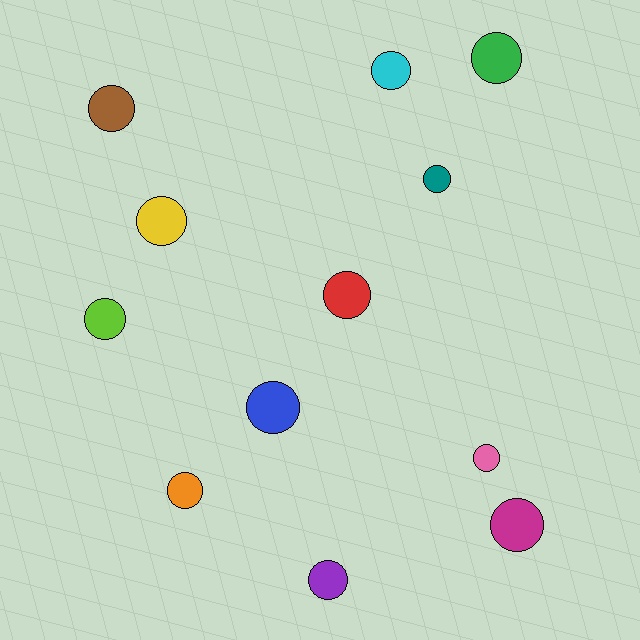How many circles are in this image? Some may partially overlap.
There are 12 circles.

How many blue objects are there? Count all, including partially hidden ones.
There is 1 blue object.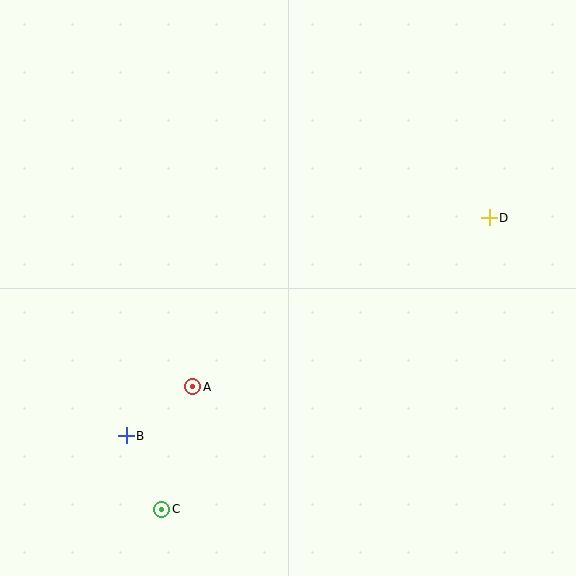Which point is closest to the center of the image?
Point A at (193, 387) is closest to the center.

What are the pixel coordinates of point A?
Point A is at (193, 387).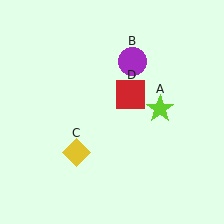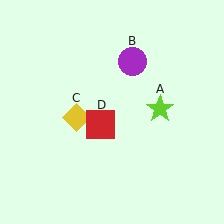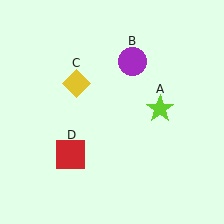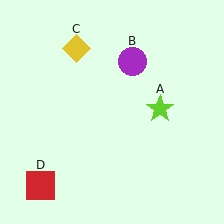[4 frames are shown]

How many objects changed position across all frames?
2 objects changed position: yellow diamond (object C), red square (object D).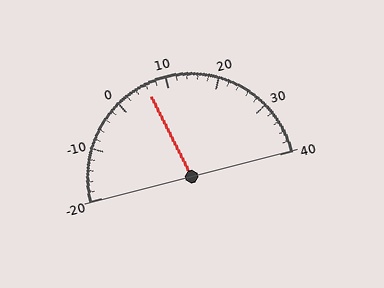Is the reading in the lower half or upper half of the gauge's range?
The reading is in the lower half of the range (-20 to 40).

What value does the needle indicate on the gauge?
The needle indicates approximately 6.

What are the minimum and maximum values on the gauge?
The gauge ranges from -20 to 40.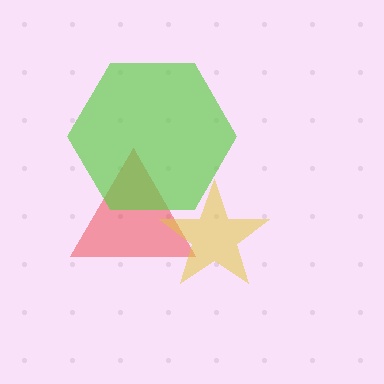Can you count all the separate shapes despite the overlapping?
Yes, there are 3 separate shapes.